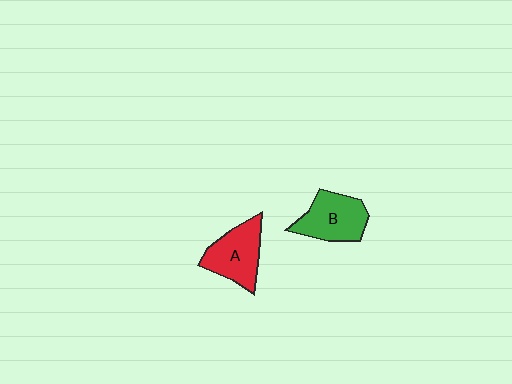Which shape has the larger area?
Shape A (red).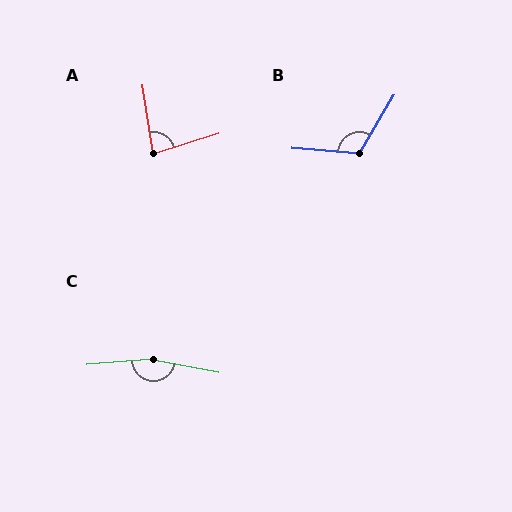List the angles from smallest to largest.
A (82°), B (115°), C (164°).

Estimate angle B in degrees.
Approximately 115 degrees.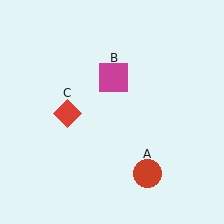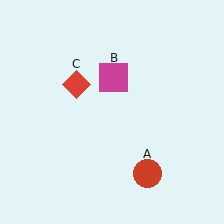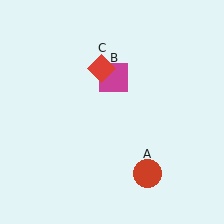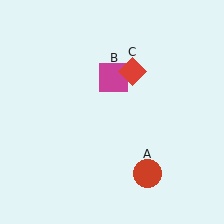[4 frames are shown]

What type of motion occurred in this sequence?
The red diamond (object C) rotated clockwise around the center of the scene.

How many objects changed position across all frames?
1 object changed position: red diamond (object C).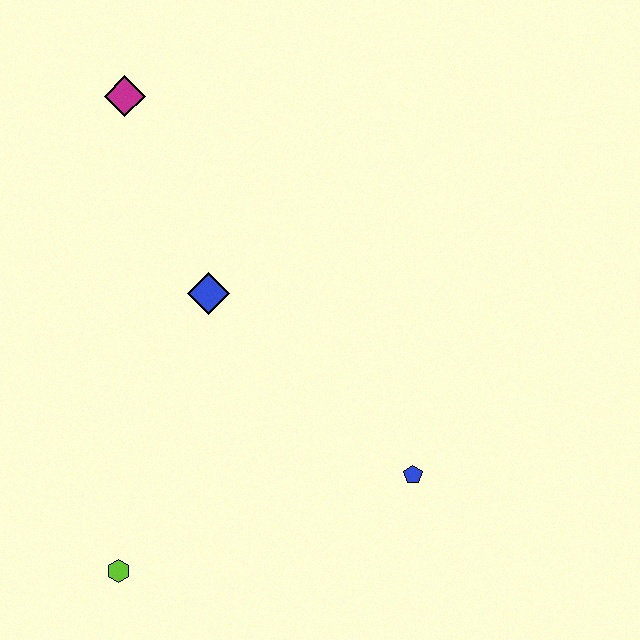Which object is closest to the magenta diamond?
The blue diamond is closest to the magenta diamond.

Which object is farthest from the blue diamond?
The lime hexagon is farthest from the blue diamond.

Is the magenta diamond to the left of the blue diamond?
Yes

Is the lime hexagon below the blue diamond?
Yes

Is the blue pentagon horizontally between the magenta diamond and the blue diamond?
No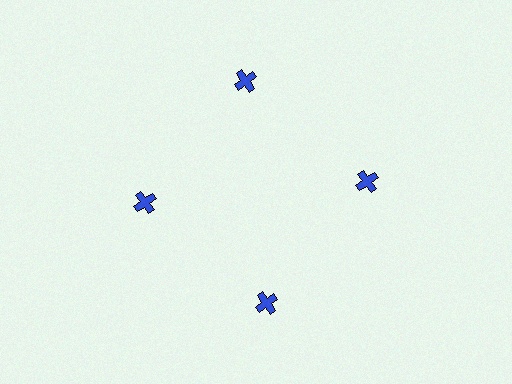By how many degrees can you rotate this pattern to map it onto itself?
The pattern maps onto itself every 90 degrees of rotation.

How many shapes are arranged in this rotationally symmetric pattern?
There are 4 shapes, arranged in 4 groups of 1.